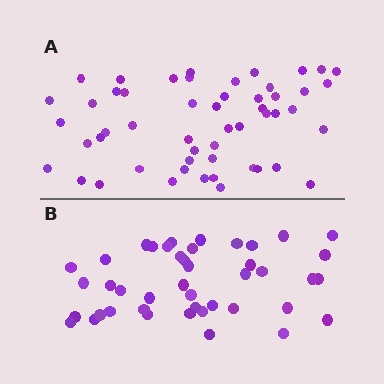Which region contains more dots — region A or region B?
Region A (the top region) has more dots.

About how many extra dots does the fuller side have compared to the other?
Region A has roughly 8 or so more dots than region B.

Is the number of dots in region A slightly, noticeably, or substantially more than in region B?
Region A has only slightly more — the two regions are fairly close. The ratio is roughly 1.2 to 1.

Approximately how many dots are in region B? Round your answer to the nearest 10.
About 40 dots. (The exact count is 43, which rounds to 40.)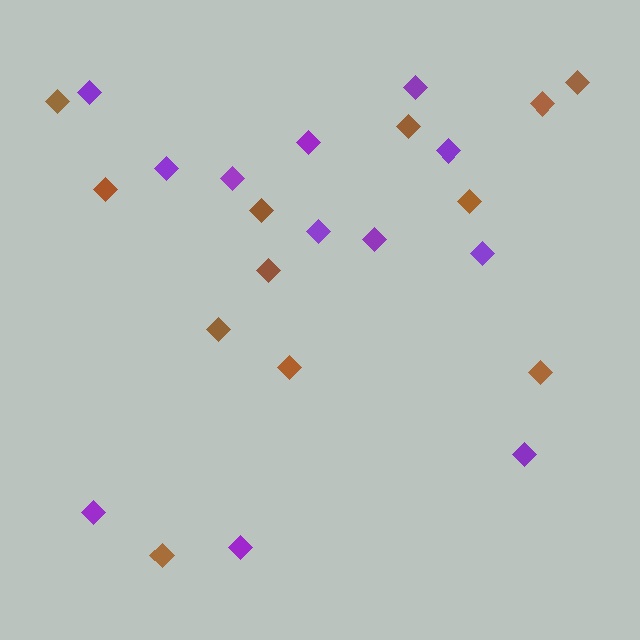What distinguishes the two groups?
There are 2 groups: one group of purple diamonds (12) and one group of brown diamonds (12).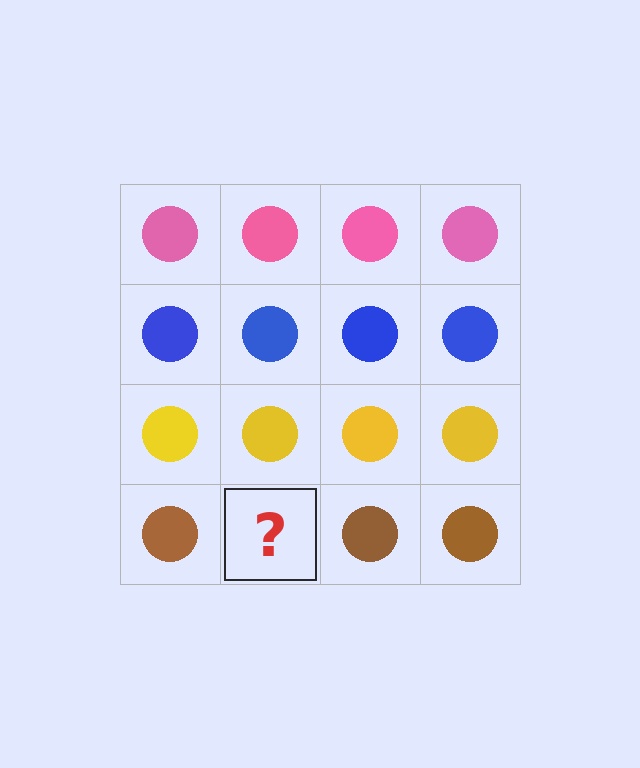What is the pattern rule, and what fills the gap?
The rule is that each row has a consistent color. The gap should be filled with a brown circle.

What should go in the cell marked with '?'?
The missing cell should contain a brown circle.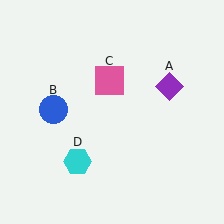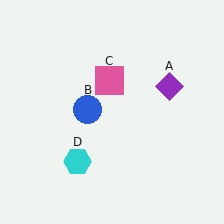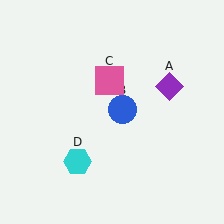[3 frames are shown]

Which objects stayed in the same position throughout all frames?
Purple diamond (object A) and pink square (object C) and cyan hexagon (object D) remained stationary.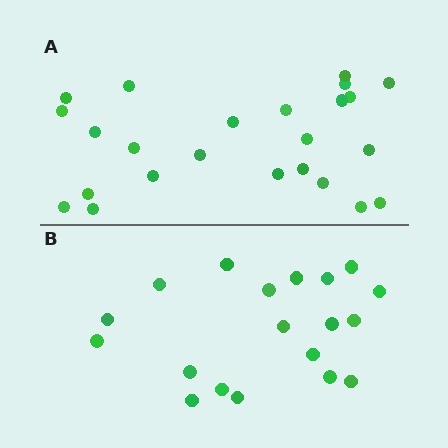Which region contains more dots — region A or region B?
Region A (the top region) has more dots.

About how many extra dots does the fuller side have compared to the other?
Region A has about 5 more dots than region B.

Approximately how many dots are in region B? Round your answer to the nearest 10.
About 20 dots. (The exact count is 19, which rounds to 20.)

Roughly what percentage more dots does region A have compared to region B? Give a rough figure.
About 25% more.